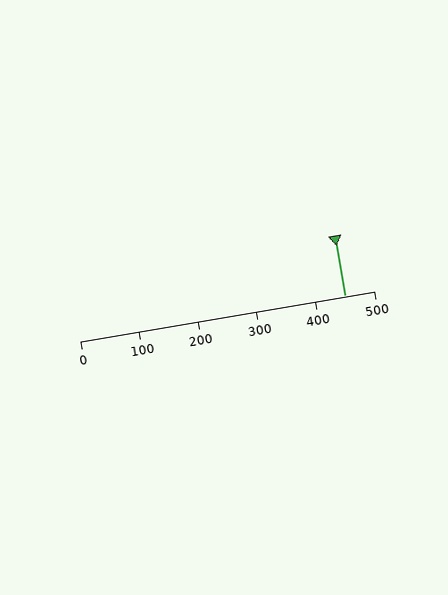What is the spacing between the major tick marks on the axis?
The major ticks are spaced 100 apart.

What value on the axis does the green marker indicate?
The marker indicates approximately 450.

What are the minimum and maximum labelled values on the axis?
The axis runs from 0 to 500.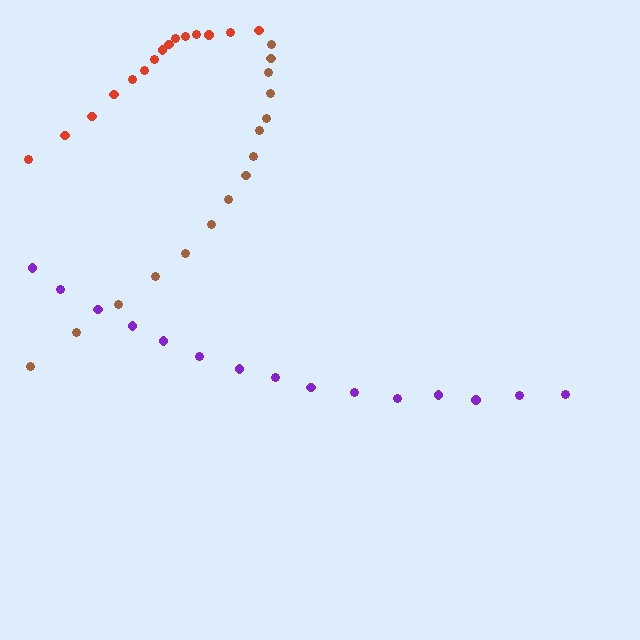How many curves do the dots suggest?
There are 3 distinct paths.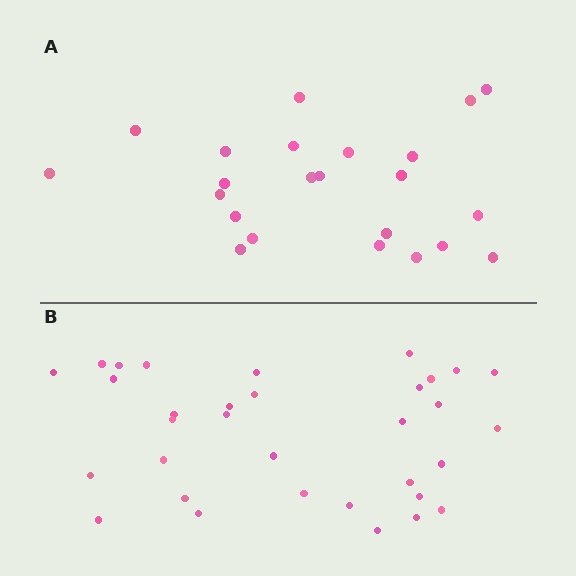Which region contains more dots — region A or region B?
Region B (the bottom region) has more dots.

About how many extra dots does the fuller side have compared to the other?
Region B has roughly 10 or so more dots than region A.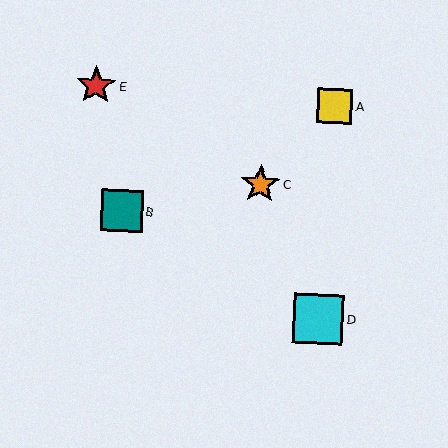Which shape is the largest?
The cyan square (labeled D) is the largest.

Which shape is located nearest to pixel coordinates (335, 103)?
The yellow square (labeled A) at (335, 106) is nearest to that location.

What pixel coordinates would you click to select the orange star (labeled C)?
Click at (260, 184) to select the orange star C.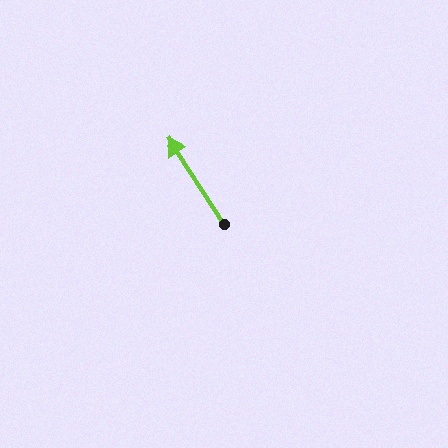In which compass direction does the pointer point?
Northwest.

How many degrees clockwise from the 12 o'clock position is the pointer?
Approximately 327 degrees.